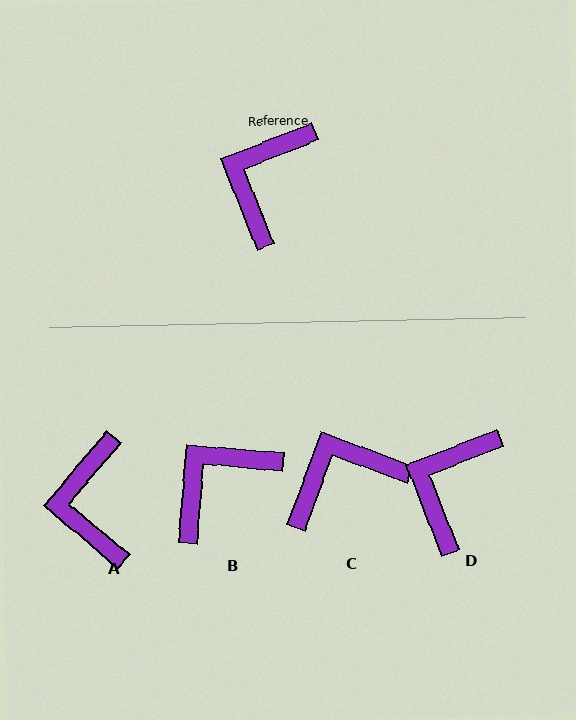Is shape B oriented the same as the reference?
No, it is off by about 26 degrees.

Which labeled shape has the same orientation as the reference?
D.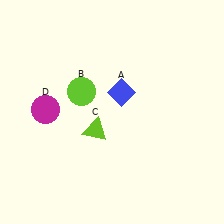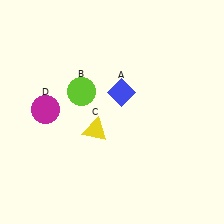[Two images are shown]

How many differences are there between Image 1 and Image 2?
There is 1 difference between the two images.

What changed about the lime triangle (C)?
In Image 1, C is lime. In Image 2, it changed to yellow.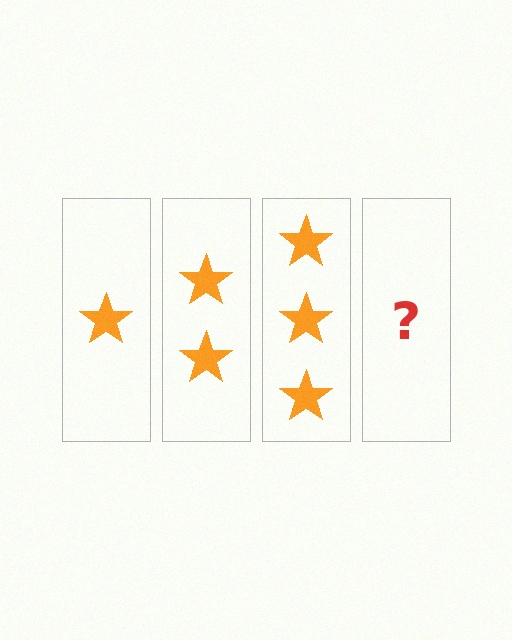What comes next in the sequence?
The next element should be 4 stars.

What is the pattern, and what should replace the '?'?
The pattern is that each step adds one more star. The '?' should be 4 stars.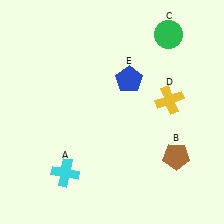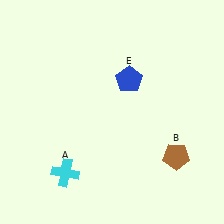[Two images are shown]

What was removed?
The green circle (C), the yellow cross (D) were removed in Image 2.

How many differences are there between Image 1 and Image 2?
There are 2 differences between the two images.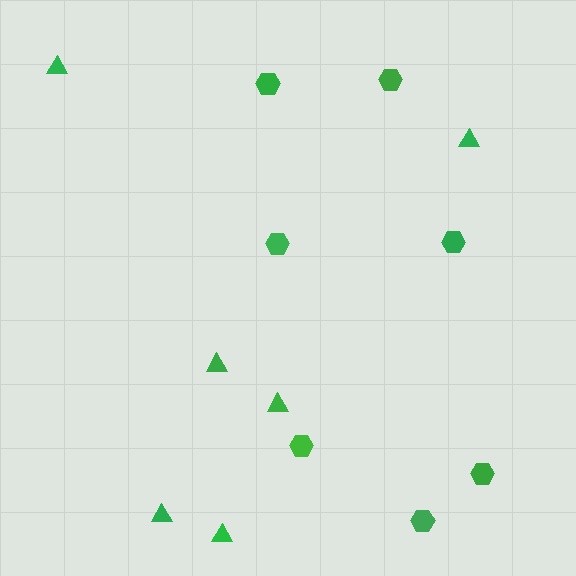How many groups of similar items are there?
There are 2 groups: one group of triangles (6) and one group of hexagons (7).